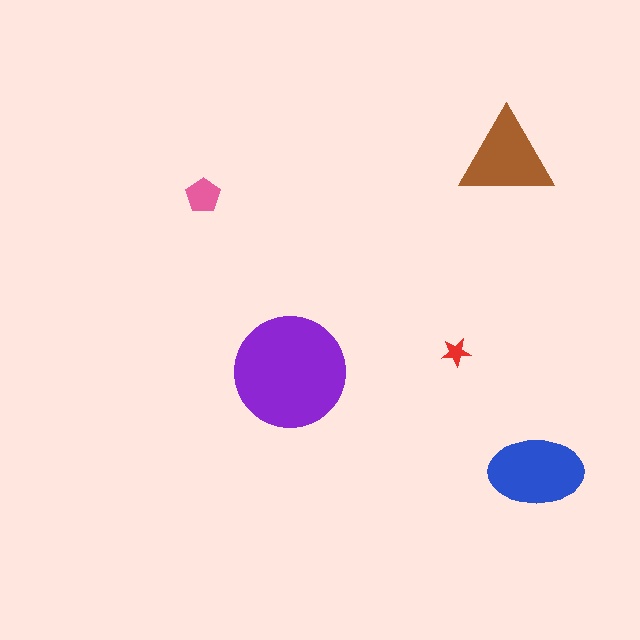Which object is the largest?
The purple circle.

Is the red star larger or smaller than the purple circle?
Smaller.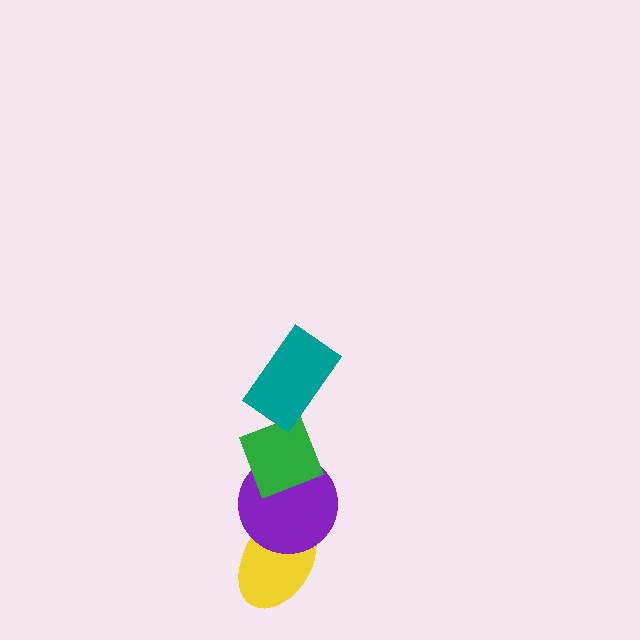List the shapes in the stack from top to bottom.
From top to bottom: the teal rectangle, the green diamond, the purple circle, the yellow ellipse.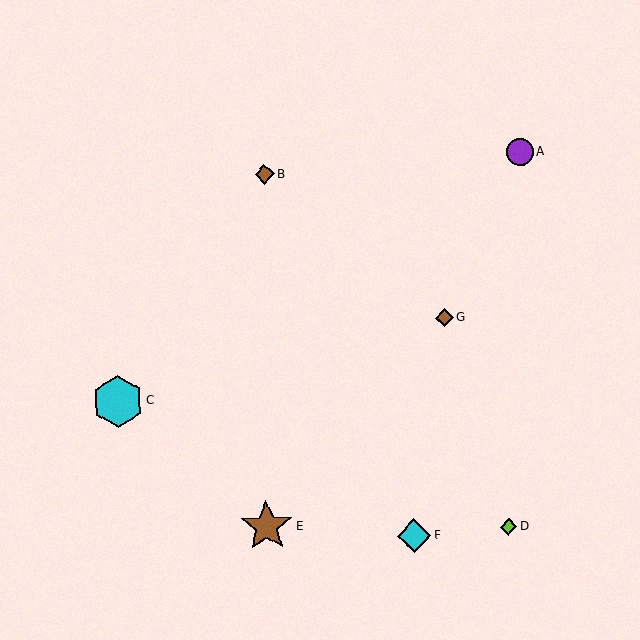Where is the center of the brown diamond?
The center of the brown diamond is at (264, 174).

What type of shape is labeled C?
Shape C is a cyan hexagon.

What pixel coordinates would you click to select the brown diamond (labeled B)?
Click at (264, 174) to select the brown diamond B.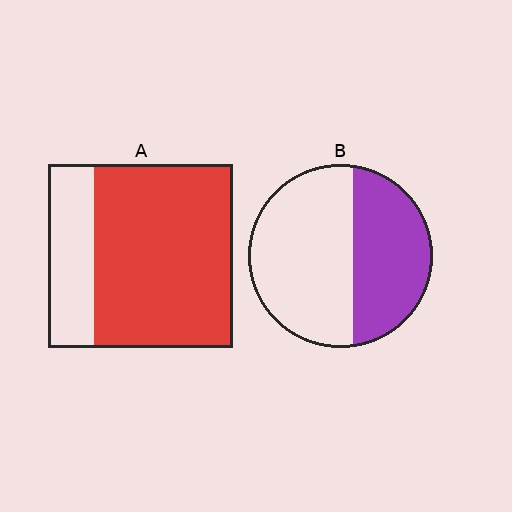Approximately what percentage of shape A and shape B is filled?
A is approximately 75% and B is approximately 40%.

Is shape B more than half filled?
No.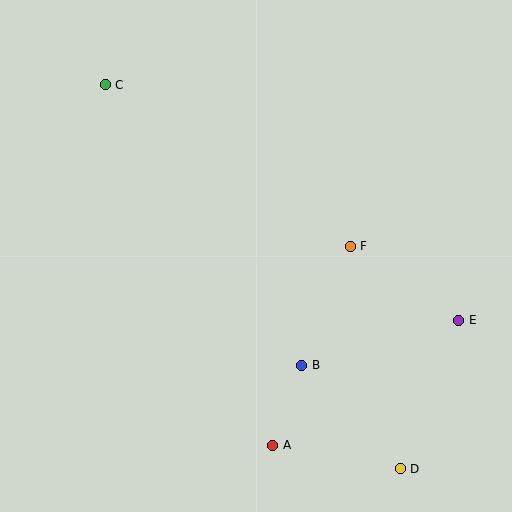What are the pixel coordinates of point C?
Point C is at (105, 85).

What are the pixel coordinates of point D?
Point D is at (400, 469).